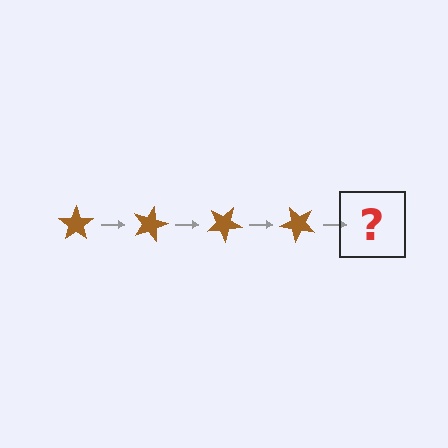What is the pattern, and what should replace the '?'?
The pattern is that the star rotates 15 degrees each step. The '?' should be a brown star rotated 60 degrees.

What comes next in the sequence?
The next element should be a brown star rotated 60 degrees.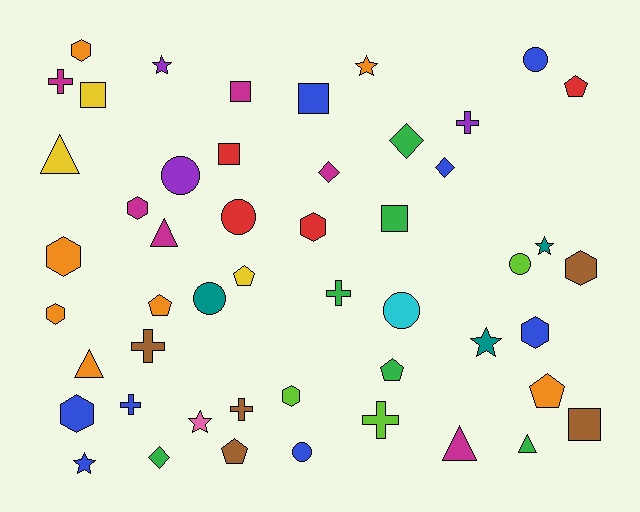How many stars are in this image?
There are 6 stars.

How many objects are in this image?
There are 50 objects.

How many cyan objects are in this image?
There is 1 cyan object.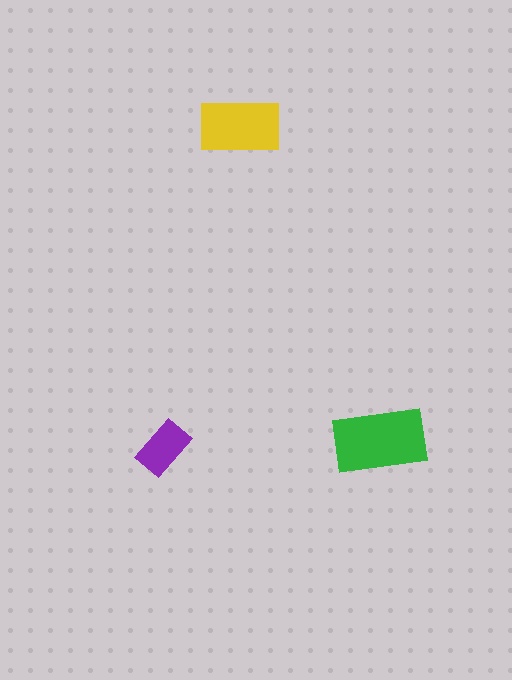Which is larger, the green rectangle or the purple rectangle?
The green one.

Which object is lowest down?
The purple rectangle is bottommost.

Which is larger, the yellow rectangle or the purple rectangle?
The yellow one.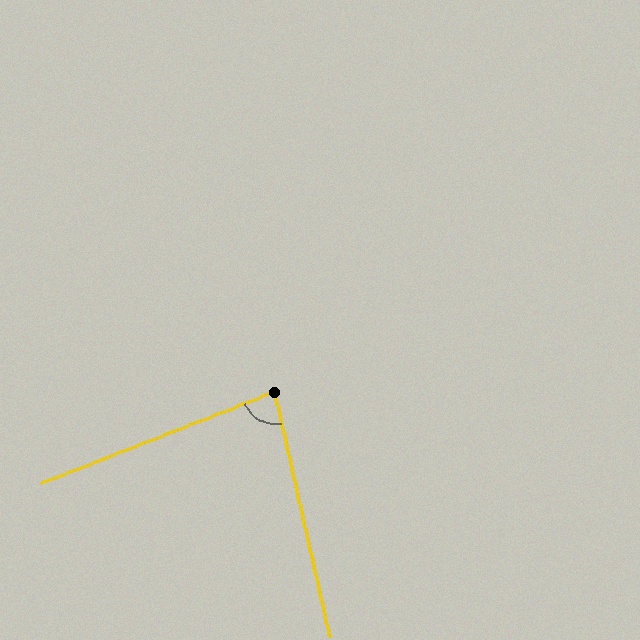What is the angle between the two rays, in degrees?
Approximately 81 degrees.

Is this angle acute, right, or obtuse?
It is acute.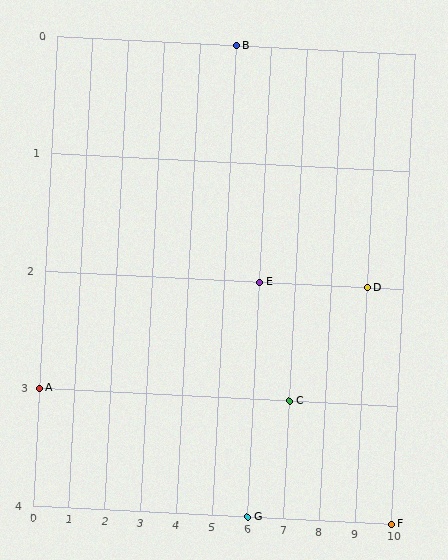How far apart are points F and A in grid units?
Points F and A are 10 columns and 1 row apart (about 10.0 grid units diagonally).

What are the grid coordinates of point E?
Point E is at grid coordinates (6, 2).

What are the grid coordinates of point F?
Point F is at grid coordinates (10, 4).